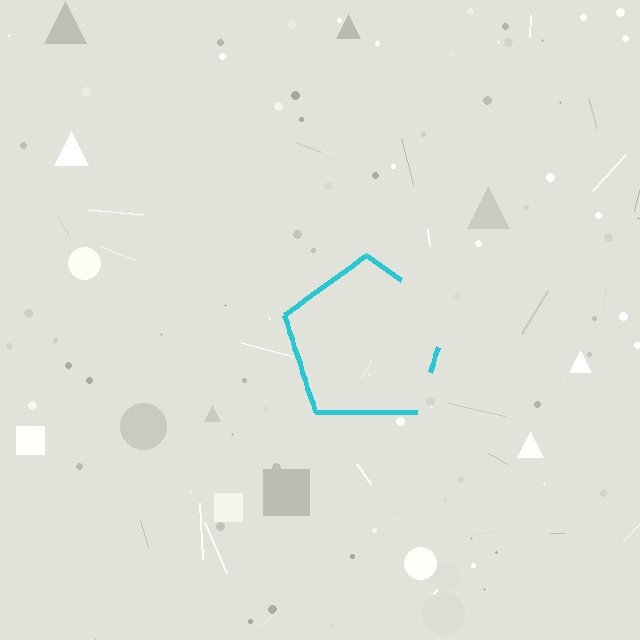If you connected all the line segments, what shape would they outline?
They would outline a pentagon.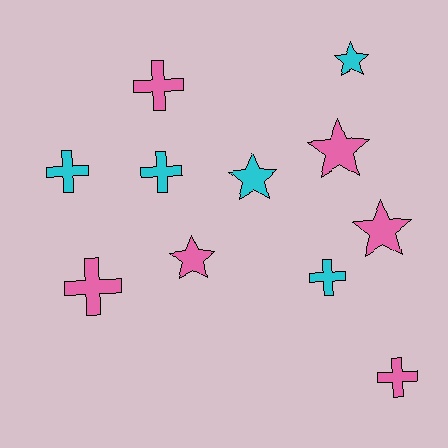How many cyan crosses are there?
There are 3 cyan crosses.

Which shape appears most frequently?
Cross, with 6 objects.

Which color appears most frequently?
Pink, with 6 objects.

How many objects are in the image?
There are 11 objects.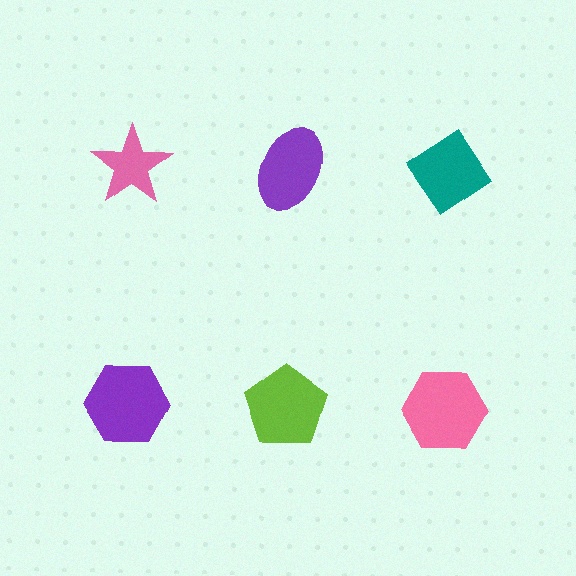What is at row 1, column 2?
A purple ellipse.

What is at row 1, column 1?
A pink star.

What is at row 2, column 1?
A purple hexagon.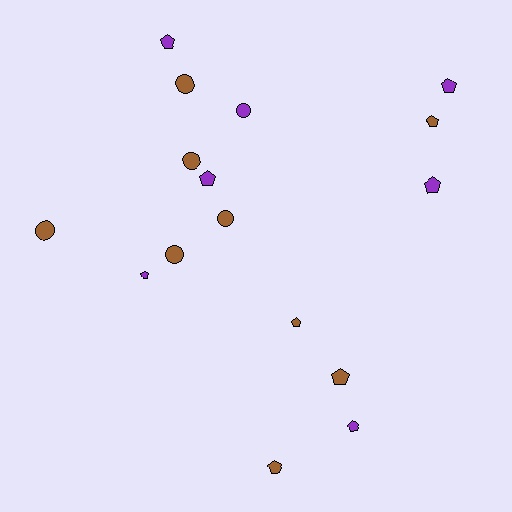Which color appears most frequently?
Brown, with 9 objects.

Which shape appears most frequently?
Pentagon, with 10 objects.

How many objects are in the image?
There are 16 objects.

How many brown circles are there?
There are 5 brown circles.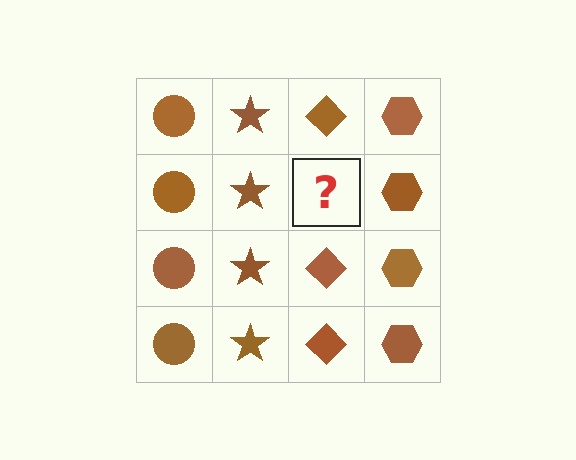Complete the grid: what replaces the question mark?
The question mark should be replaced with a brown diamond.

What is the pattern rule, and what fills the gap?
The rule is that each column has a consistent shape. The gap should be filled with a brown diamond.